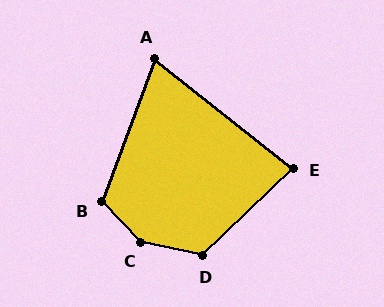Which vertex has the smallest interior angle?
A, at approximately 72 degrees.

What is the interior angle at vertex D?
Approximately 124 degrees (obtuse).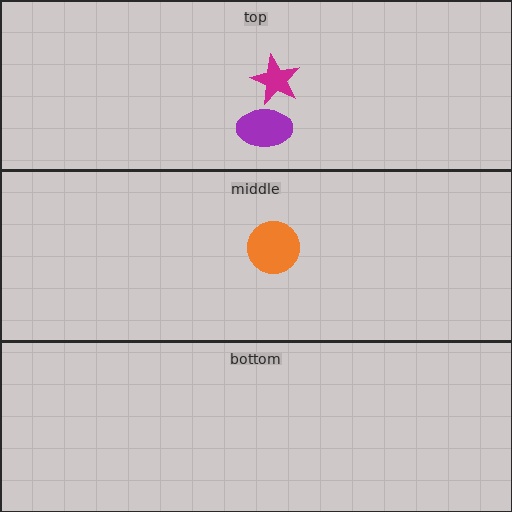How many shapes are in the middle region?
1.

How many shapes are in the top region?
2.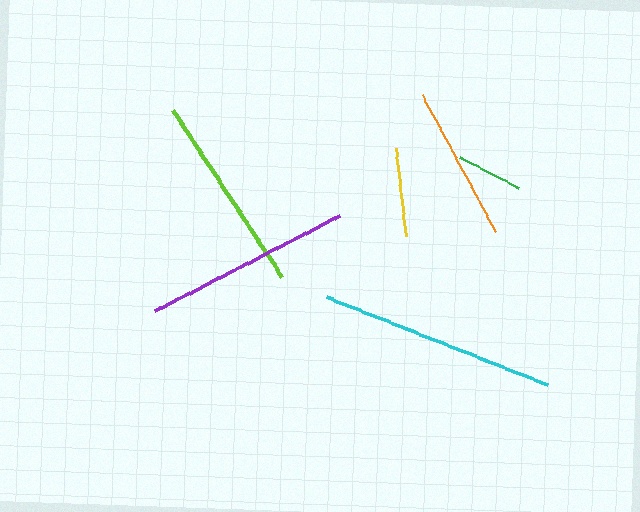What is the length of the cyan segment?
The cyan segment is approximately 239 pixels long.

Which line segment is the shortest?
The green line is the shortest at approximately 67 pixels.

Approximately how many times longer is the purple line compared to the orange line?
The purple line is approximately 1.3 times the length of the orange line.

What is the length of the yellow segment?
The yellow segment is approximately 89 pixels long.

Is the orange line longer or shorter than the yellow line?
The orange line is longer than the yellow line.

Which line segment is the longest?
The cyan line is the longest at approximately 239 pixels.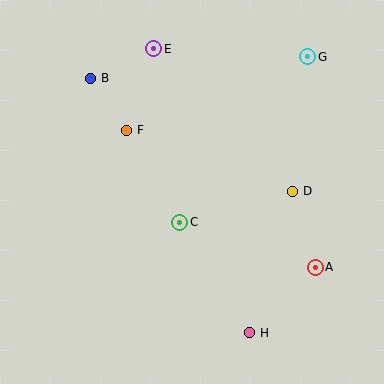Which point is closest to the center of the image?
Point C at (180, 222) is closest to the center.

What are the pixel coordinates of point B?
Point B is at (91, 78).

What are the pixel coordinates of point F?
Point F is at (127, 130).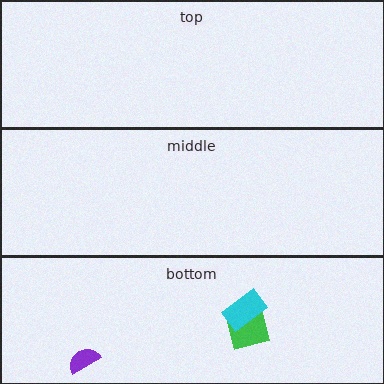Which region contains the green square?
The bottom region.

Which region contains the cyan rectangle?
The bottom region.